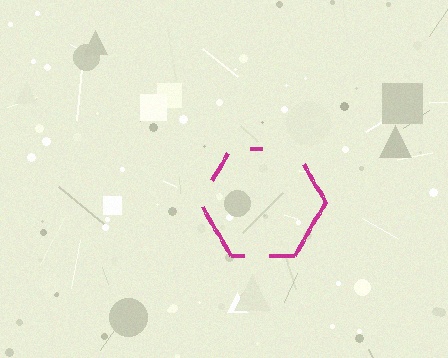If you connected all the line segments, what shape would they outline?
They would outline a hexagon.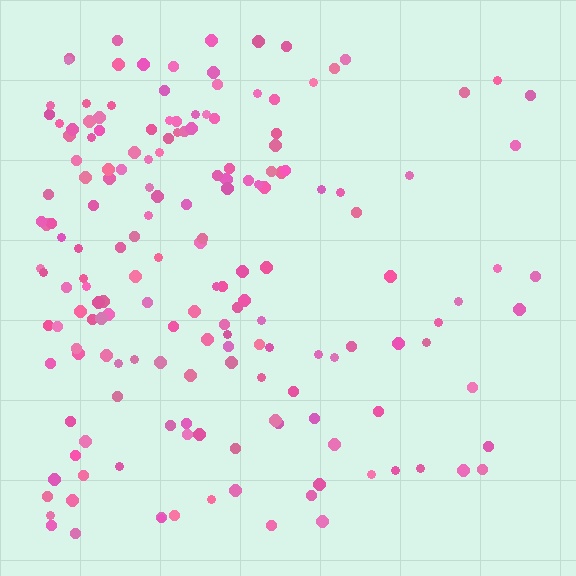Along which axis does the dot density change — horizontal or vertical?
Horizontal.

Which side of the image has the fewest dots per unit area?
The right.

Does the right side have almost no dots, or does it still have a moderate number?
Still a moderate number, just noticeably fewer than the left.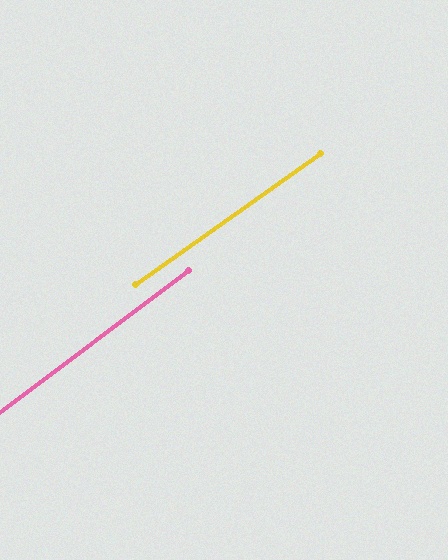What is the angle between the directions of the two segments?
Approximately 1 degree.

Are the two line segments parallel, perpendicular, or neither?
Parallel — their directions differ by only 1.5°.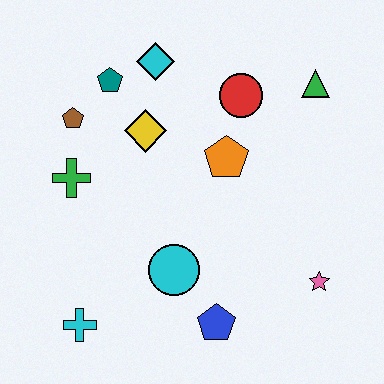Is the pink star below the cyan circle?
Yes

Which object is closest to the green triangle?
The red circle is closest to the green triangle.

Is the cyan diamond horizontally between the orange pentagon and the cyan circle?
No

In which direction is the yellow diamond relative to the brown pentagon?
The yellow diamond is to the right of the brown pentagon.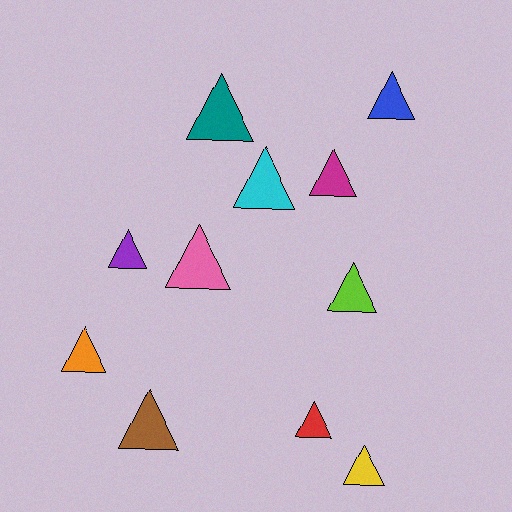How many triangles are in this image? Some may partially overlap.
There are 11 triangles.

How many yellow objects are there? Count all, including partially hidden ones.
There is 1 yellow object.